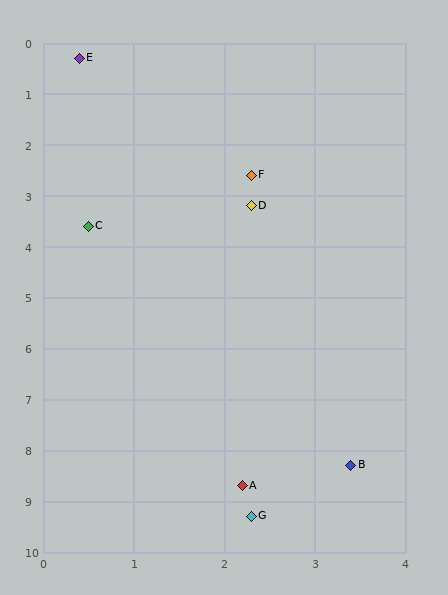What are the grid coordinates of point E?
Point E is at approximately (0.4, 0.3).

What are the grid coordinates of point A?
Point A is at approximately (2.2, 8.7).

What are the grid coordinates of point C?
Point C is at approximately (0.5, 3.6).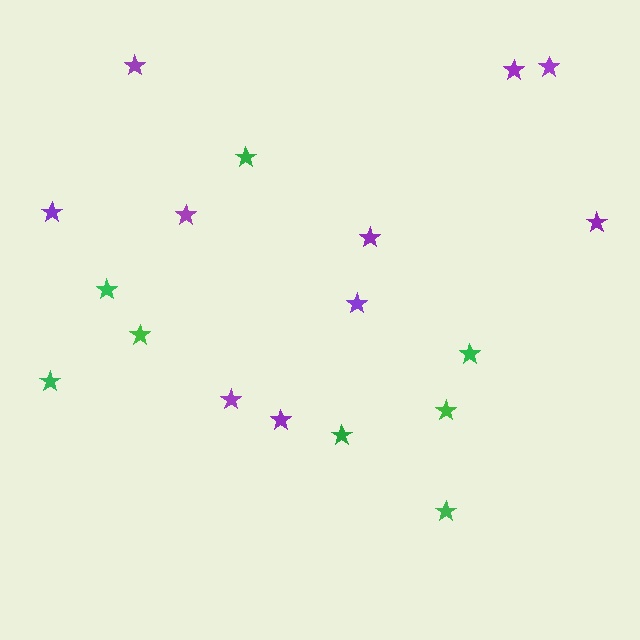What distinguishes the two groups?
There are 2 groups: one group of purple stars (10) and one group of green stars (8).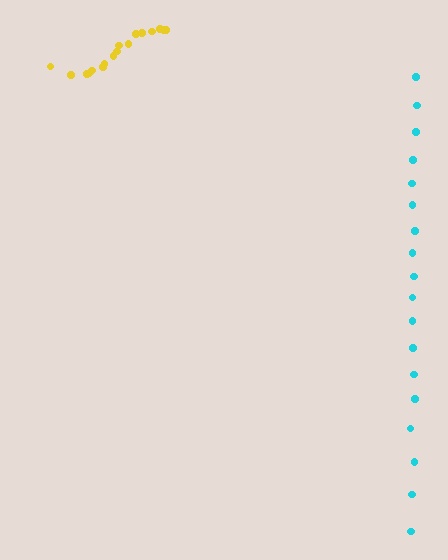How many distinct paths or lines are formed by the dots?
There are 2 distinct paths.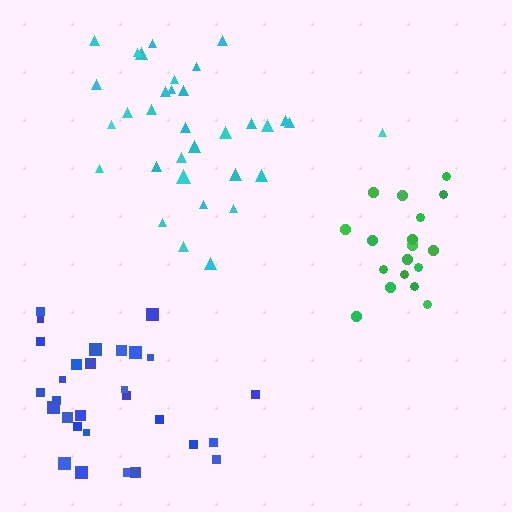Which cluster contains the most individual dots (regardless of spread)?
Cyan (33).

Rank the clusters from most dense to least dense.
green, cyan, blue.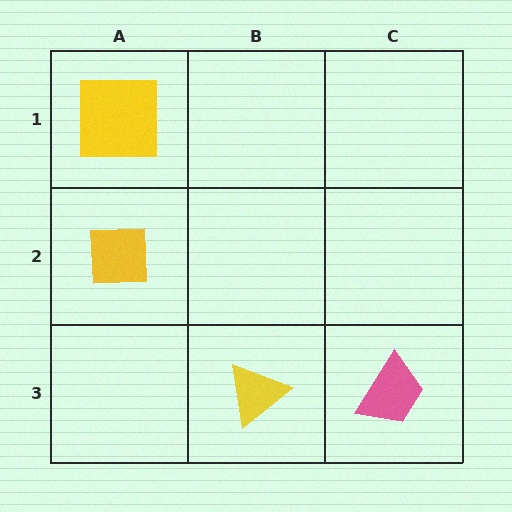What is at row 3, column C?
A pink trapezoid.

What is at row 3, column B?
A yellow triangle.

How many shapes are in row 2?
1 shape.